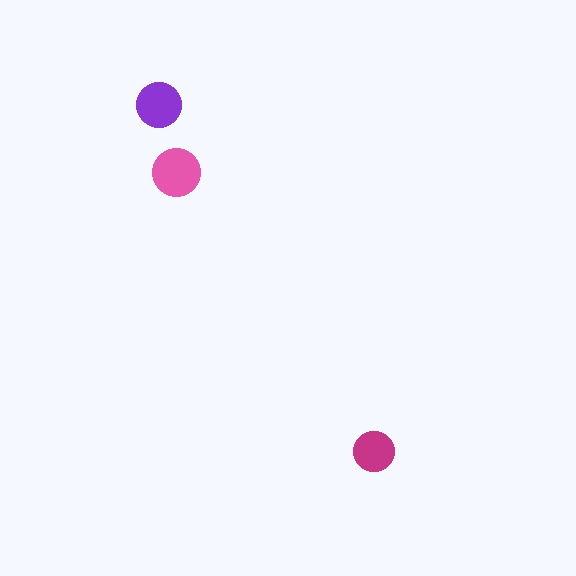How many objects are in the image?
There are 3 objects in the image.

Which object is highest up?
The purple circle is topmost.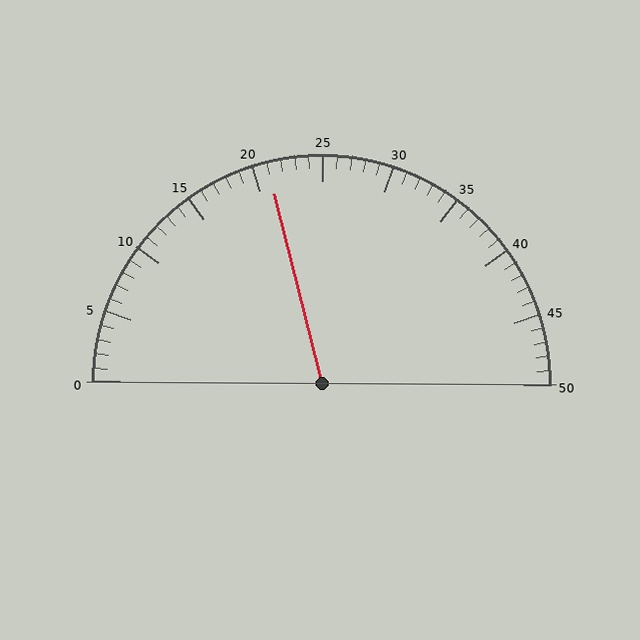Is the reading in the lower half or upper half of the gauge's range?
The reading is in the lower half of the range (0 to 50).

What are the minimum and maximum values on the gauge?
The gauge ranges from 0 to 50.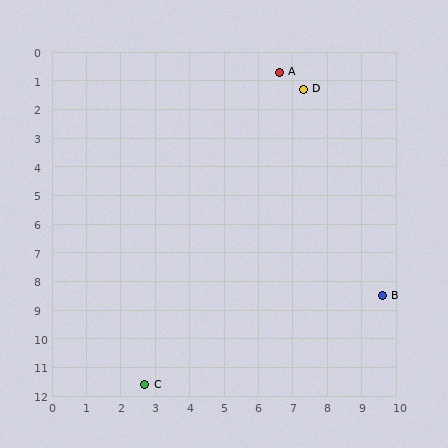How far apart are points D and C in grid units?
Points D and C are about 11.3 grid units apart.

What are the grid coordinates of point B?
Point B is at approximately (9.6, 8.5).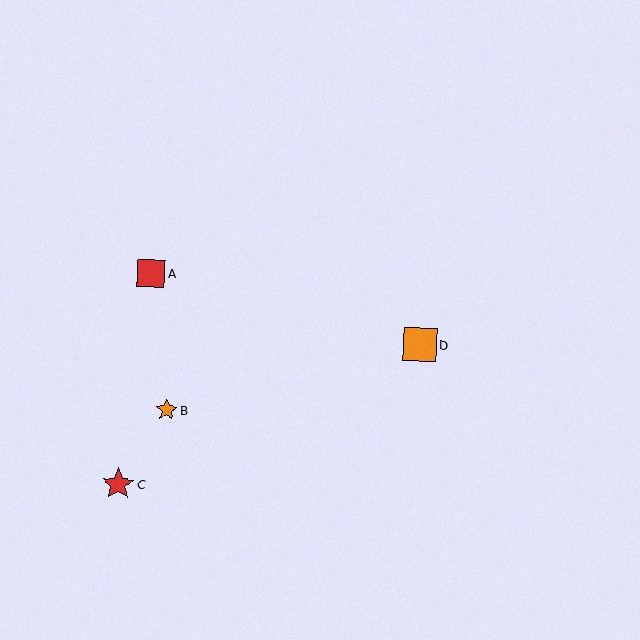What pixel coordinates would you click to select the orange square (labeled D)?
Click at (420, 344) to select the orange square D.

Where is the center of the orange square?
The center of the orange square is at (420, 344).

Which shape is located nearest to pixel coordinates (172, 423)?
The orange star (labeled B) at (166, 410) is nearest to that location.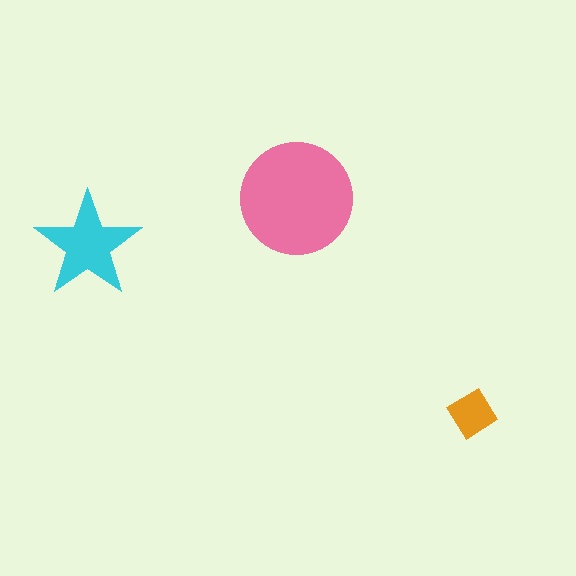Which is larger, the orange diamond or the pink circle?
The pink circle.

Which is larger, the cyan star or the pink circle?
The pink circle.